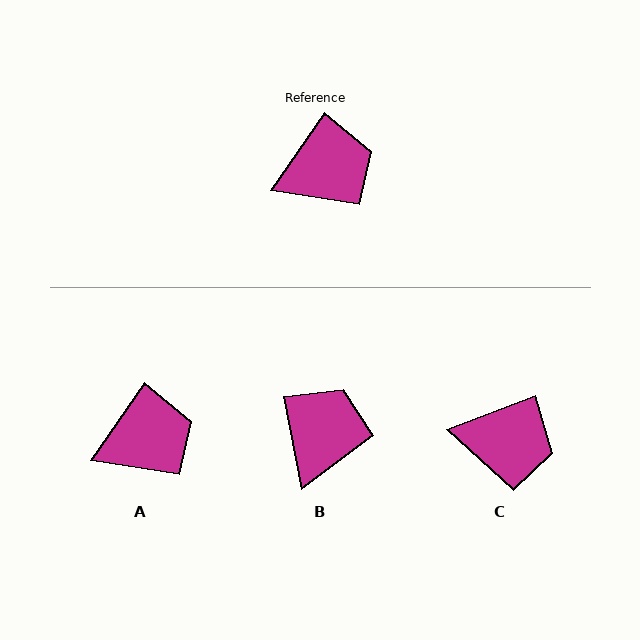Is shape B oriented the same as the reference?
No, it is off by about 46 degrees.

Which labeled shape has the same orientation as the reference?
A.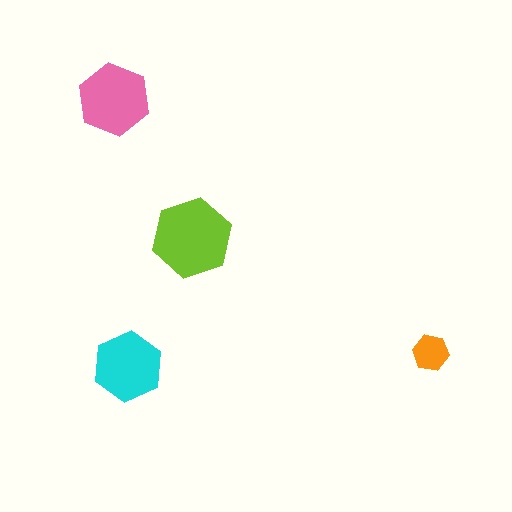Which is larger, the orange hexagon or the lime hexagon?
The lime one.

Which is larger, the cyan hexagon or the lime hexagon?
The lime one.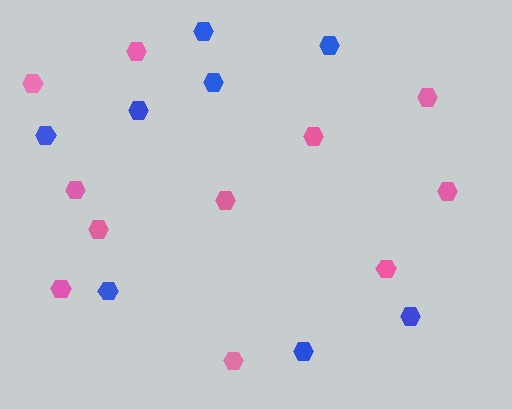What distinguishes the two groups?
There are 2 groups: one group of blue hexagons (8) and one group of pink hexagons (11).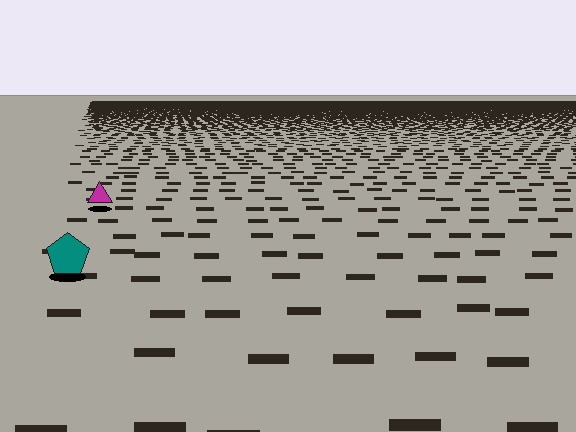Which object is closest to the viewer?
The teal pentagon is closest. The texture marks near it are larger and more spread out.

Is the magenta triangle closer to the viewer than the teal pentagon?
No. The teal pentagon is closer — you can tell from the texture gradient: the ground texture is coarser near it.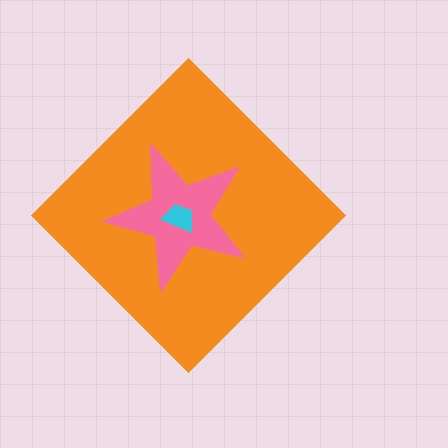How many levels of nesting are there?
3.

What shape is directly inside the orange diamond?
The pink star.